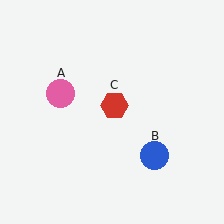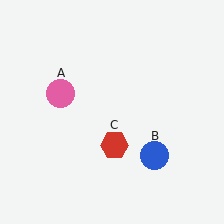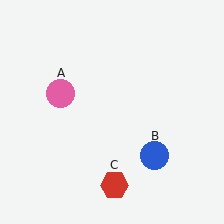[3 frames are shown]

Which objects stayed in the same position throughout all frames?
Pink circle (object A) and blue circle (object B) remained stationary.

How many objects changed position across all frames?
1 object changed position: red hexagon (object C).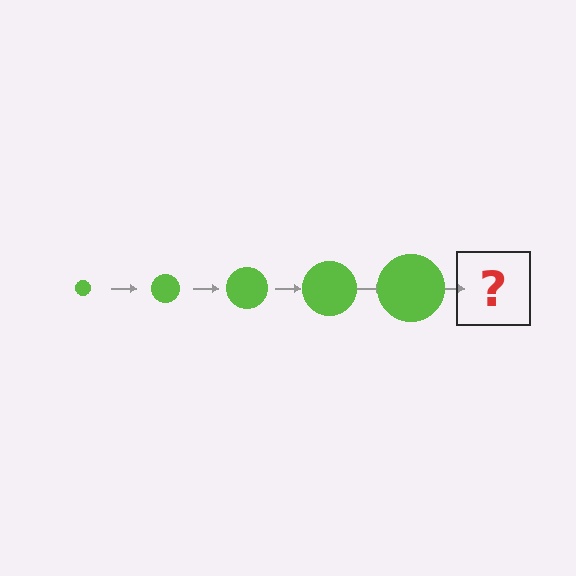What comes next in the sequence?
The next element should be a lime circle, larger than the previous one.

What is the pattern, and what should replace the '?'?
The pattern is that the circle gets progressively larger each step. The '?' should be a lime circle, larger than the previous one.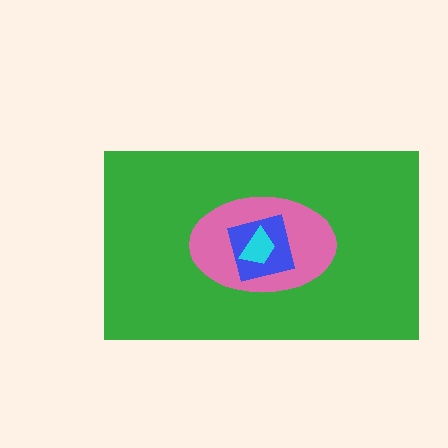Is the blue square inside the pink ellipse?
Yes.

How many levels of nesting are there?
4.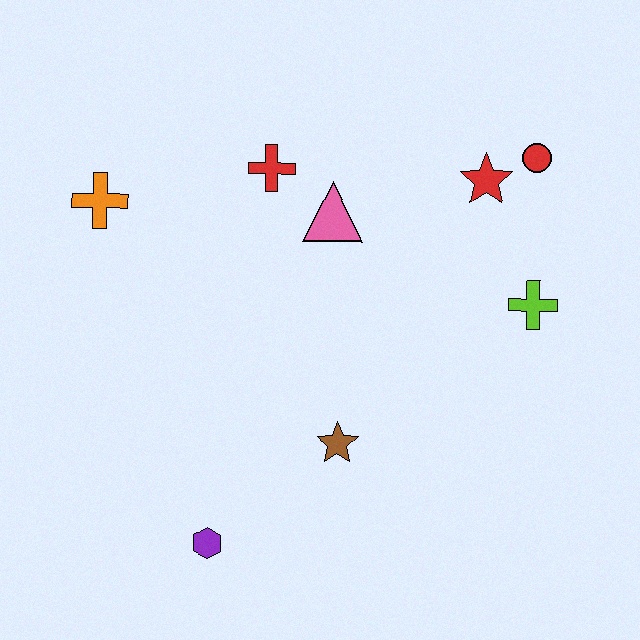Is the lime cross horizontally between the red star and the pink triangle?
No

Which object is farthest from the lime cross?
The orange cross is farthest from the lime cross.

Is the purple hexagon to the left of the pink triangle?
Yes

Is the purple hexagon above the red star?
No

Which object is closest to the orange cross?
The red cross is closest to the orange cross.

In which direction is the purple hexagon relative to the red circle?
The purple hexagon is below the red circle.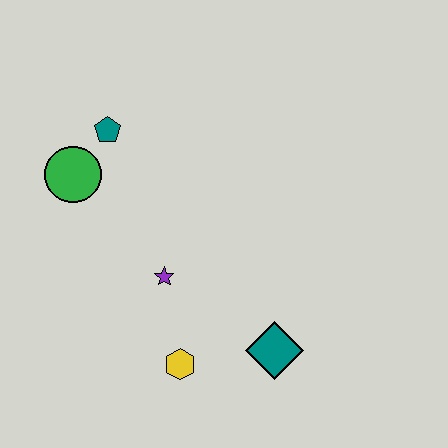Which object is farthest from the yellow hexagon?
The teal pentagon is farthest from the yellow hexagon.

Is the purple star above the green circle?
No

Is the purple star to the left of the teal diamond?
Yes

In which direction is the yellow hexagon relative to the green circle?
The yellow hexagon is below the green circle.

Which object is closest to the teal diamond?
The yellow hexagon is closest to the teal diamond.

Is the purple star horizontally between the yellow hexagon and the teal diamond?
No